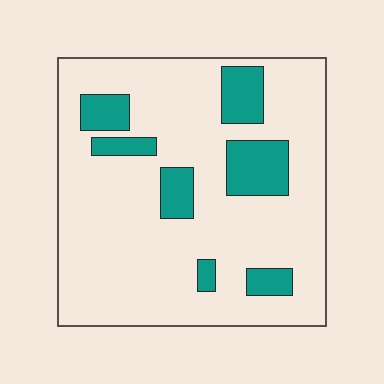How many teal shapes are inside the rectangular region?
7.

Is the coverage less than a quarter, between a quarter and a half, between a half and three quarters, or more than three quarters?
Less than a quarter.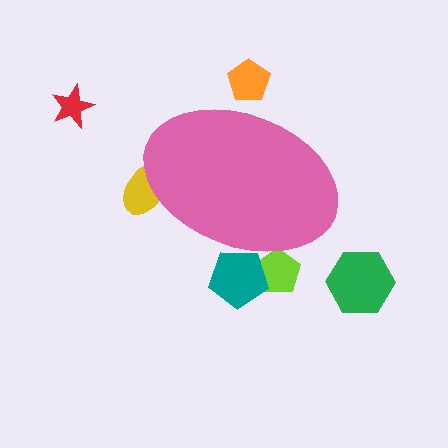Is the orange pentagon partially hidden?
Yes, the orange pentagon is partially hidden behind the pink ellipse.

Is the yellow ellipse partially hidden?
Yes, the yellow ellipse is partially hidden behind the pink ellipse.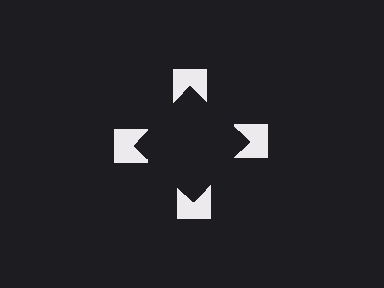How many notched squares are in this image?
There are 4 — one at each vertex of the illusory square.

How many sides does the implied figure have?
4 sides.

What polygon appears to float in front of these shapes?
An illusory square — its edges are inferred from the aligned wedge cuts in the notched squares, not physically drawn.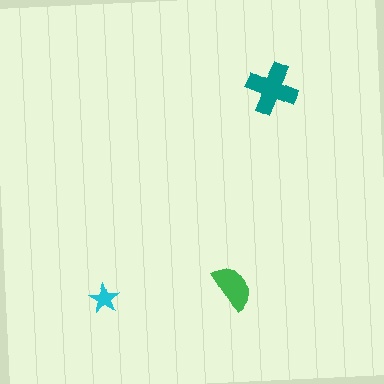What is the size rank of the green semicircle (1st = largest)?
2nd.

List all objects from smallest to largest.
The cyan star, the green semicircle, the teal cross.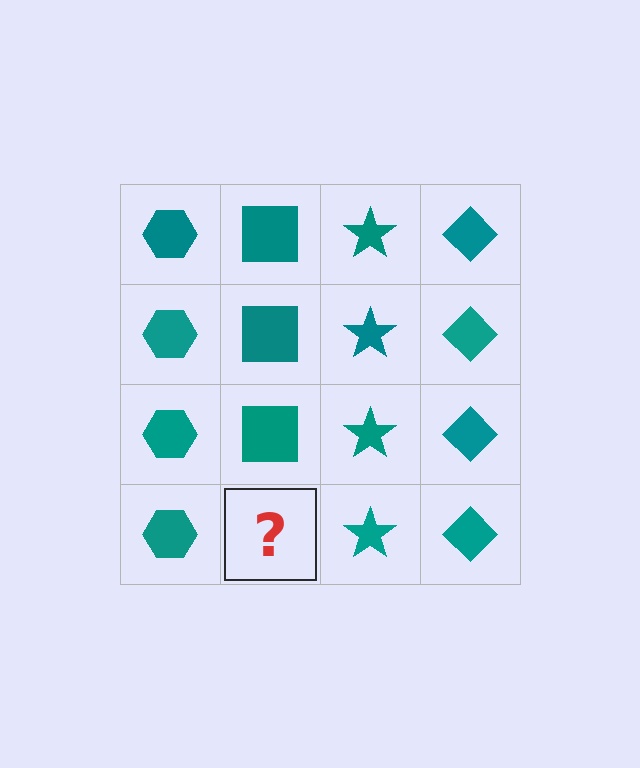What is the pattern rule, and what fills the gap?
The rule is that each column has a consistent shape. The gap should be filled with a teal square.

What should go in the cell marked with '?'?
The missing cell should contain a teal square.